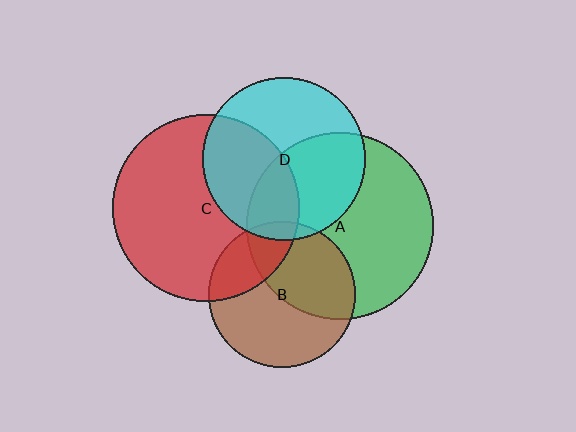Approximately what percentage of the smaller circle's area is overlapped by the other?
Approximately 25%.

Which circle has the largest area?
Circle C (red).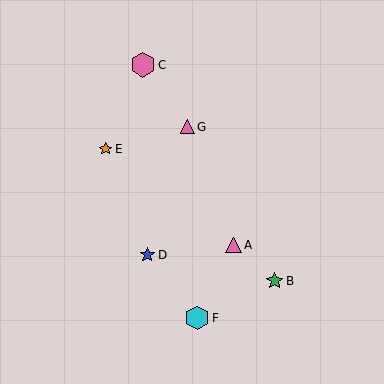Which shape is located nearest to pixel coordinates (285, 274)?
The green star (labeled B) at (275, 281) is nearest to that location.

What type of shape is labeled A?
Shape A is a pink triangle.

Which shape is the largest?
The pink hexagon (labeled C) is the largest.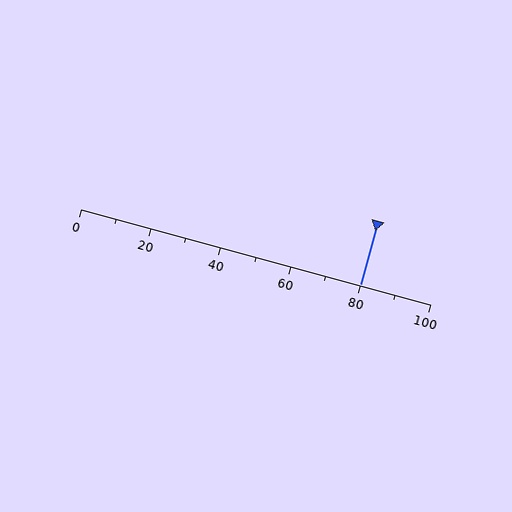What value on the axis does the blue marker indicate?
The marker indicates approximately 80.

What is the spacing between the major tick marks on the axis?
The major ticks are spaced 20 apart.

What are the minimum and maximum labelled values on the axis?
The axis runs from 0 to 100.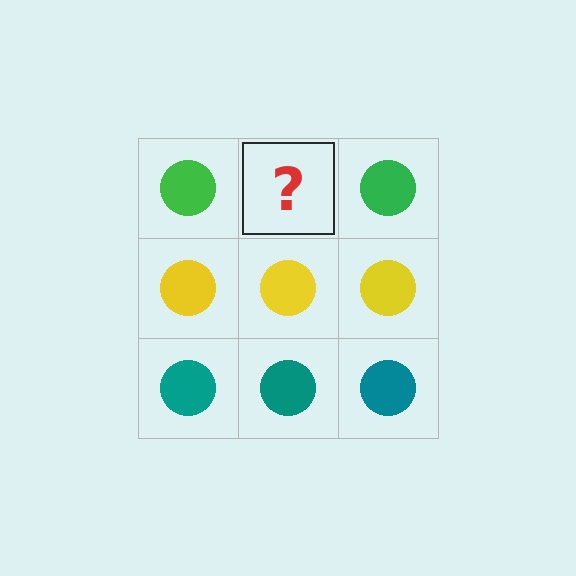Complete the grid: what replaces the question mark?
The question mark should be replaced with a green circle.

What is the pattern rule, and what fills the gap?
The rule is that each row has a consistent color. The gap should be filled with a green circle.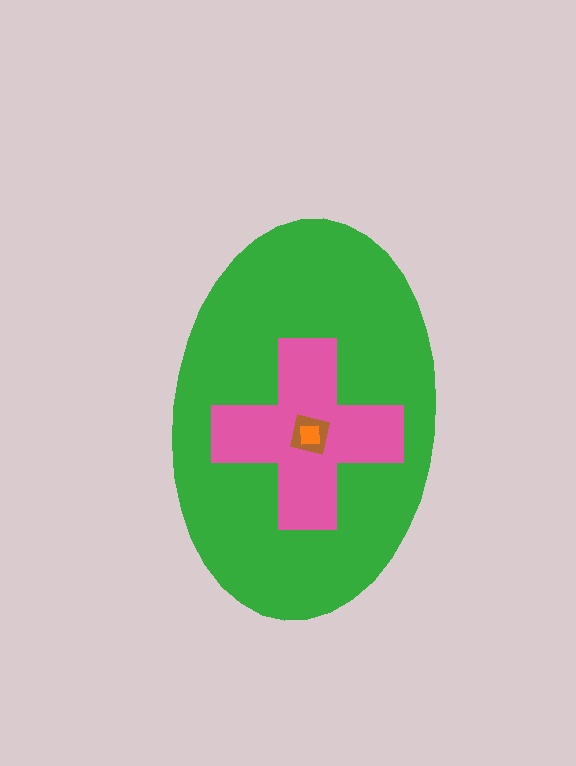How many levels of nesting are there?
4.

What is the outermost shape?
The green ellipse.